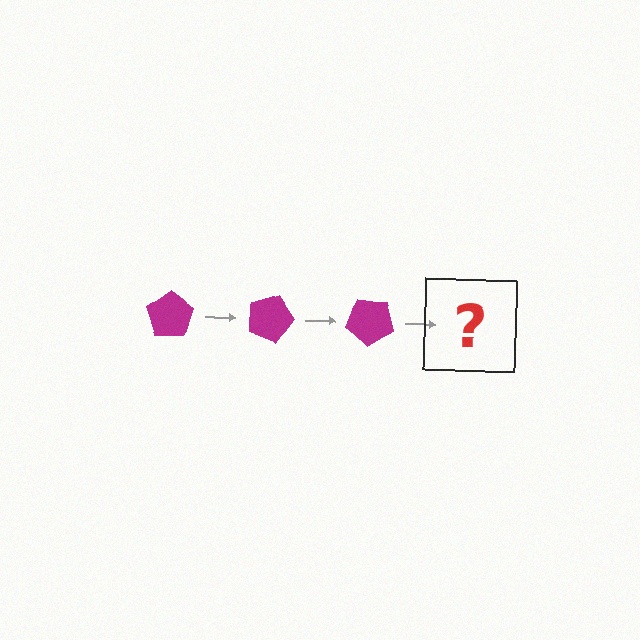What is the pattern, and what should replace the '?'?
The pattern is that the pentagon rotates 20 degrees each step. The '?' should be a magenta pentagon rotated 60 degrees.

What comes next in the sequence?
The next element should be a magenta pentagon rotated 60 degrees.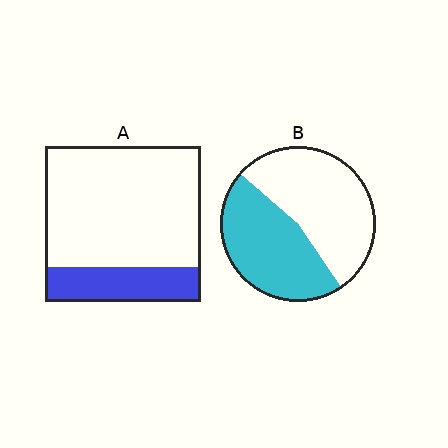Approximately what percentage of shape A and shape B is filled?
A is approximately 20% and B is approximately 45%.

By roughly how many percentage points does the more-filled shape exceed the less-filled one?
By roughly 25 percentage points (B over A).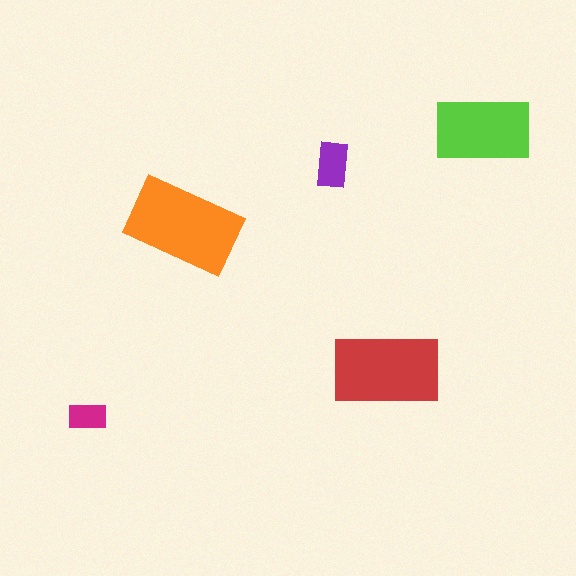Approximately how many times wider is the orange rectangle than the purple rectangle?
About 2.5 times wider.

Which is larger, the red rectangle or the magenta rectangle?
The red one.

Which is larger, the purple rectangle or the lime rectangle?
The lime one.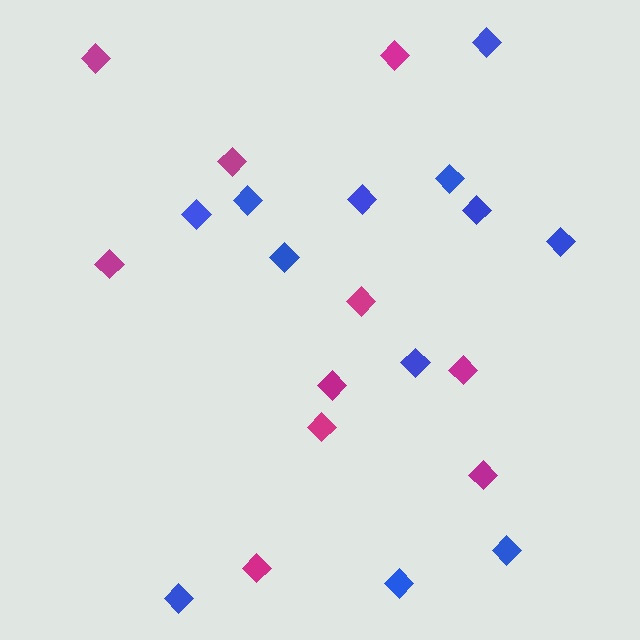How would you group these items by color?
There are 2 groups: one group of blue diamonds (12) and one group of magenta diamonds (10).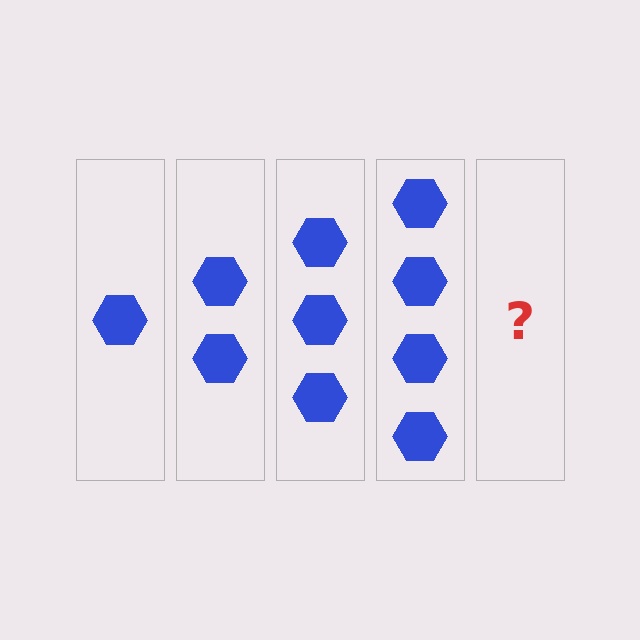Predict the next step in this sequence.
The next step is 5 hexagons.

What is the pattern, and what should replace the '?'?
The pattern is that each step adds one more hexagon. The '?' should be 5 hexagons.